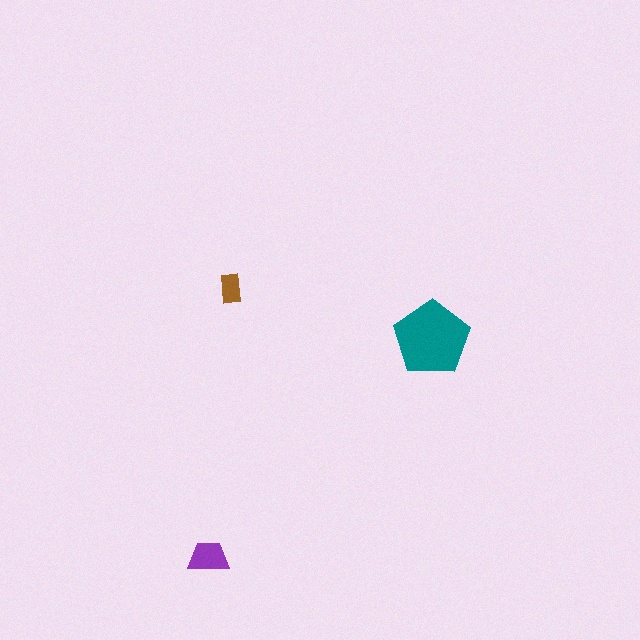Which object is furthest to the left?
The purple trapezoid is leftmost.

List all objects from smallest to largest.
The brown rectangle, the purple trapezoid, the teal pentagon.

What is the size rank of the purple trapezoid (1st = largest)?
2nd.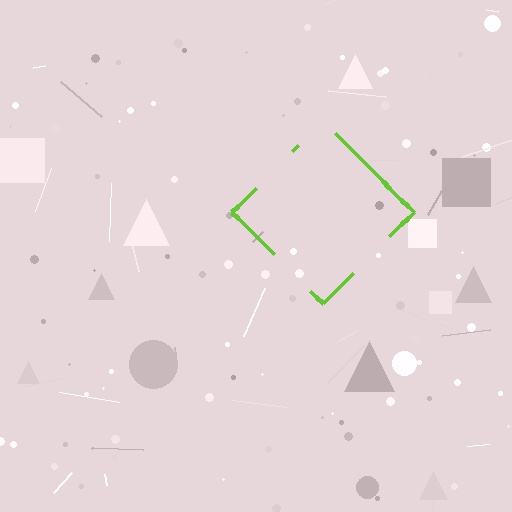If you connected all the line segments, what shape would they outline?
They would outline a diamond.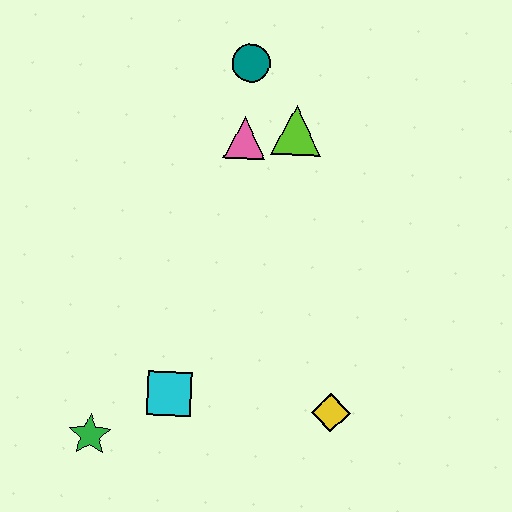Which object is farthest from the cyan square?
The teal circle is farthest from the cyan square.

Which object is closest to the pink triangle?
The lime triangle is closest to the pink triangle.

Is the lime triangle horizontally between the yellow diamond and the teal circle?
Yes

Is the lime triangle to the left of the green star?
No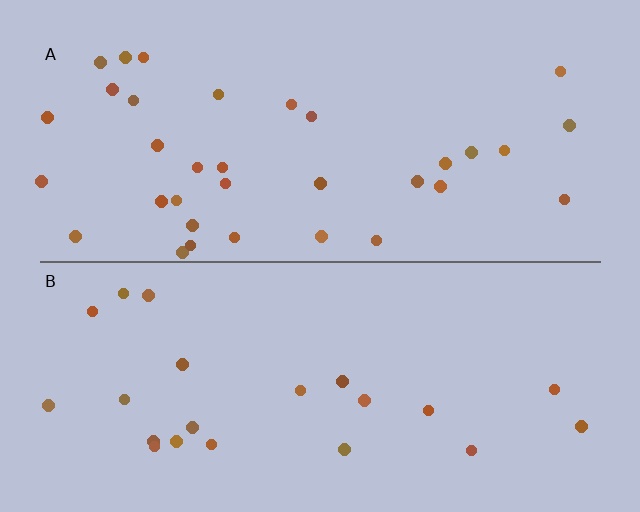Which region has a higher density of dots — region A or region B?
A (the top).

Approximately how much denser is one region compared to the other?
Approximately 1.6× — region A over region B.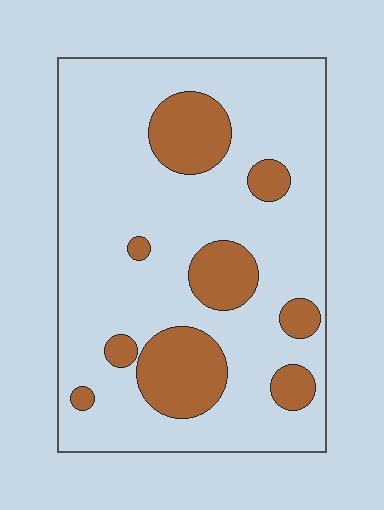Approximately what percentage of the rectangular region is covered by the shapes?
Approximately 20%.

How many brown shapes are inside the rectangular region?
9.